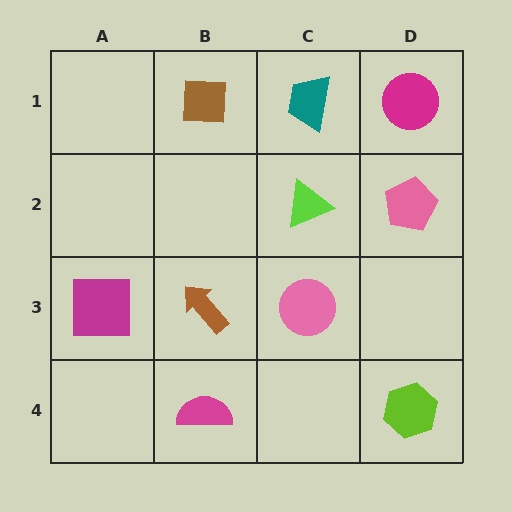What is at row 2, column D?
A pink pentagon.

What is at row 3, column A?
A magenta square.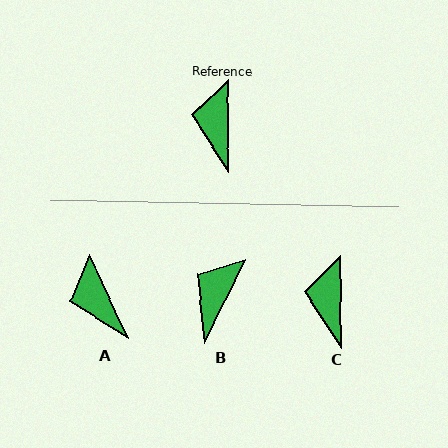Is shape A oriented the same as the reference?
No, it is off by about 24 degrees.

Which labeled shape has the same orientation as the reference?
C.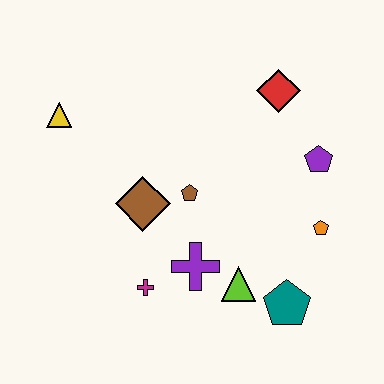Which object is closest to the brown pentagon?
The brown diamond is closest to the brown pentagon.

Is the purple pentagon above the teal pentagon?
Yes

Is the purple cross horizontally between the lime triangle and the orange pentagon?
No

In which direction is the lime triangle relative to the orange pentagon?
The lime triangle is to the left of the orange pentagon.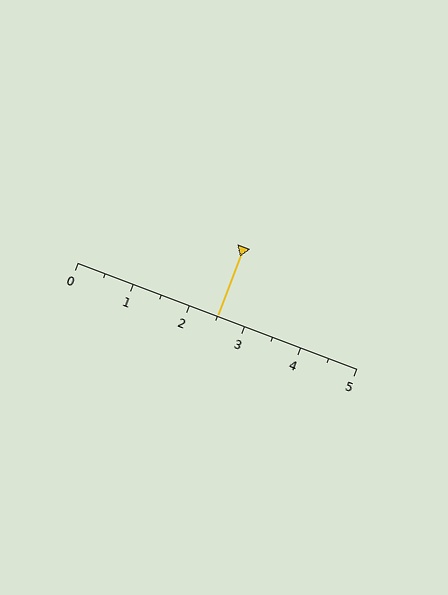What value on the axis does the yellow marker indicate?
The marker indicates approximately 2.5.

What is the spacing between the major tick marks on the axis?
The major ticks are spaced 1 apart.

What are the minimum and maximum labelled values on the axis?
The axis runs from 0 to 5.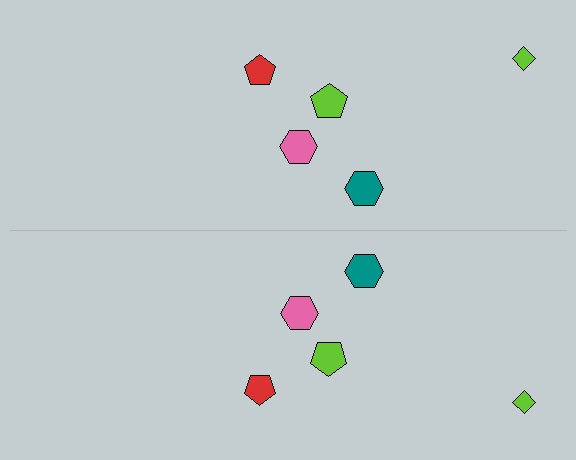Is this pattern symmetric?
Yes, this pattern has bilateral (reflection) symmetry.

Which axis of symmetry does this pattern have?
The pattern has a horizontal axis of symmetry running through the center of the image.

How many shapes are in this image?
There are 10 shapes in this image.